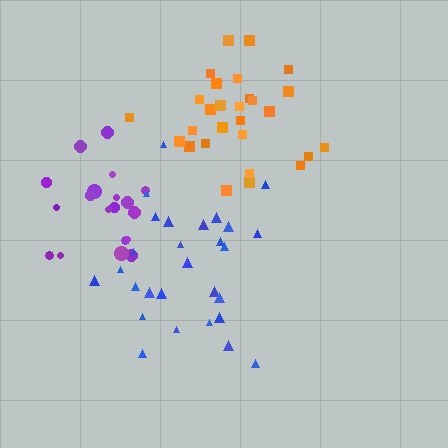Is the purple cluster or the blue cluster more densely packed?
Purple.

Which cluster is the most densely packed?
Orange.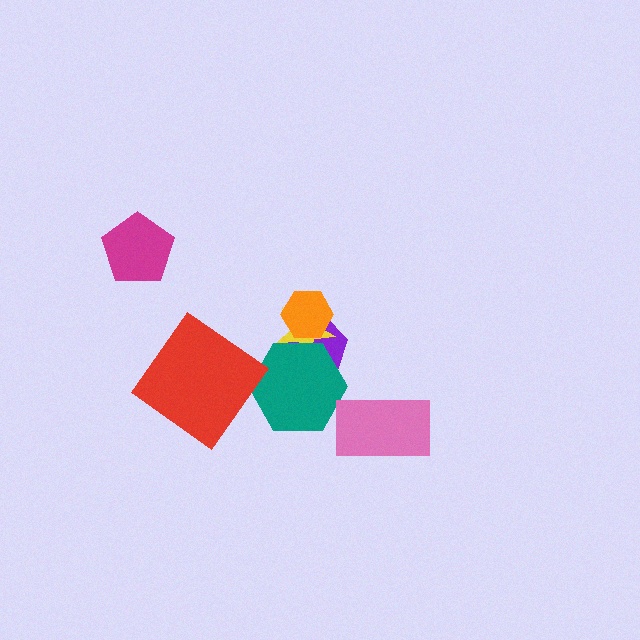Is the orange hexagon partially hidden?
No, no other shape covers it.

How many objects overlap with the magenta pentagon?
0 objects overlap with the magenta pentagon.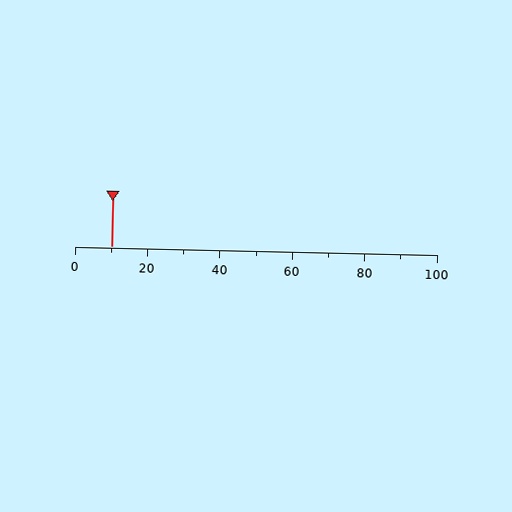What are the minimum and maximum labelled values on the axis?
The axis runs from 0 to 100.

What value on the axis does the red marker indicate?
The marker indicates approximately 10.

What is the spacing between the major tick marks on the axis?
The major ticks are spaced 20 apart.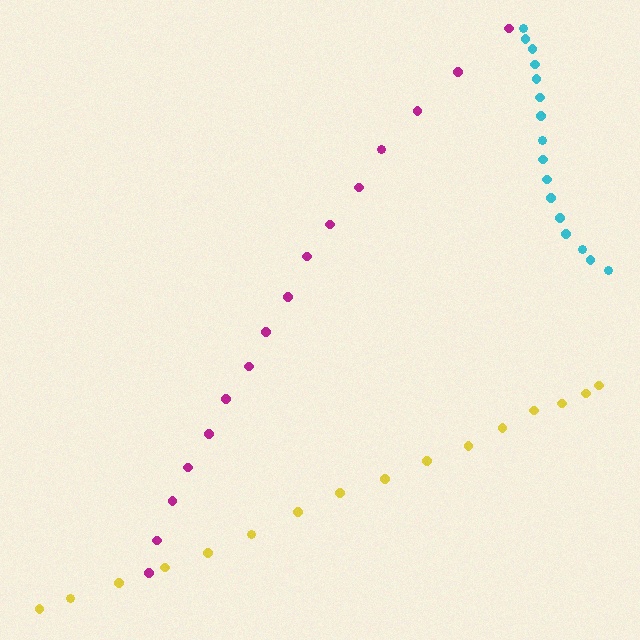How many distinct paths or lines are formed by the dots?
There are 3 distinct paths.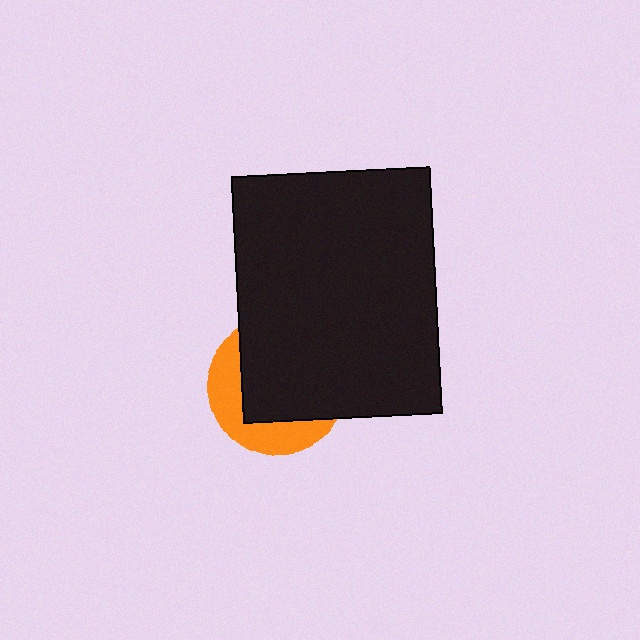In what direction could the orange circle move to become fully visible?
The orange circle could move toward the lower-left. That would shift it out from behind the black rectangle entirely.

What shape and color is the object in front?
The object in front is a black rectangle.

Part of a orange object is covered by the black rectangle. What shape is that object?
It is a circle.